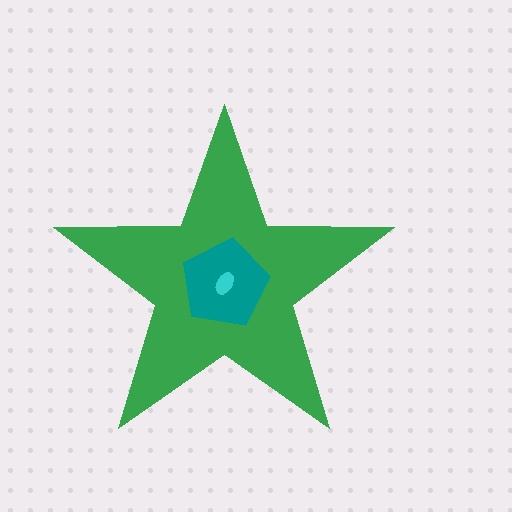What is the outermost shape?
The green star.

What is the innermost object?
The cyan ellipse.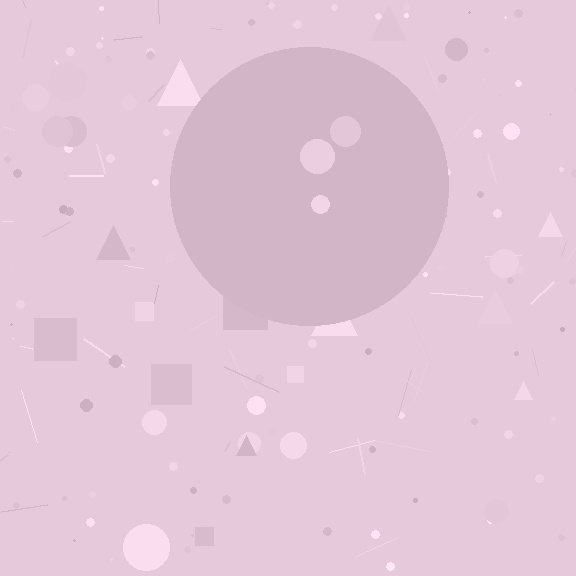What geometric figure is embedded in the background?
A circle is embedded in the background.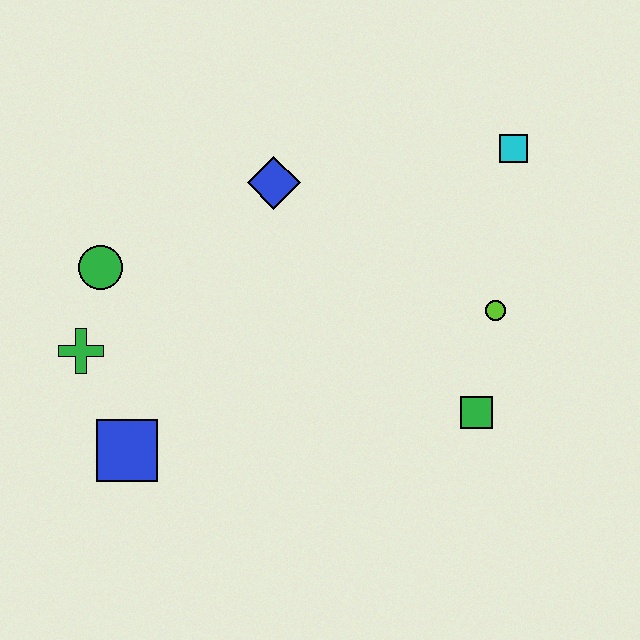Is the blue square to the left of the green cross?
No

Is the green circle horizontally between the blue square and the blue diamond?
No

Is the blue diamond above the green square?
Yes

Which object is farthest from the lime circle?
The green cross is farthest from the lime circle.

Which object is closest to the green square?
The lime circle is closest to the green square.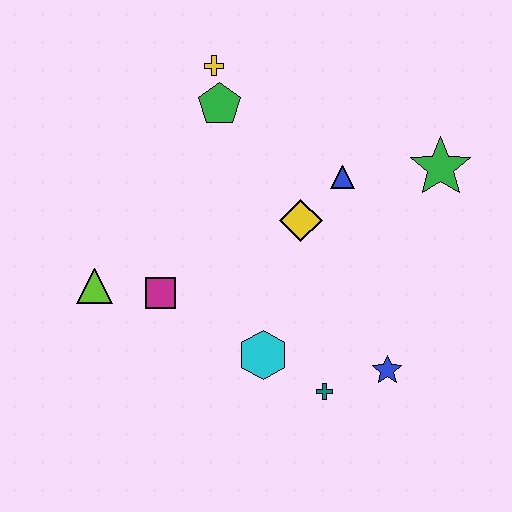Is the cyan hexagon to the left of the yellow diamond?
Yes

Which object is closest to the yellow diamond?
The blue triangle is closest to the yellow diamond.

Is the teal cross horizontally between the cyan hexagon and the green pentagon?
No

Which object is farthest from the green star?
The lime triangle is farthest from the green star.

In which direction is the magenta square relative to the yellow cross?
The magenta square is below the yellow cross.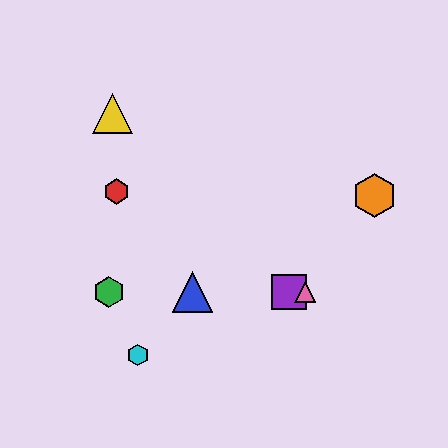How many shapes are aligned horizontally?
4 shapes (the blue triangle, the green hexagon, the purple square, the pink triangle) are aligned horizontally.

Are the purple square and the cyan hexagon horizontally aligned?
No, the purple square is at y≈292 and the cyan hexagon is at y≈355.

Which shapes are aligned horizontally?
The blue triangle, the green hexagon, the purple square, the pink triangle are aligned horizontally.